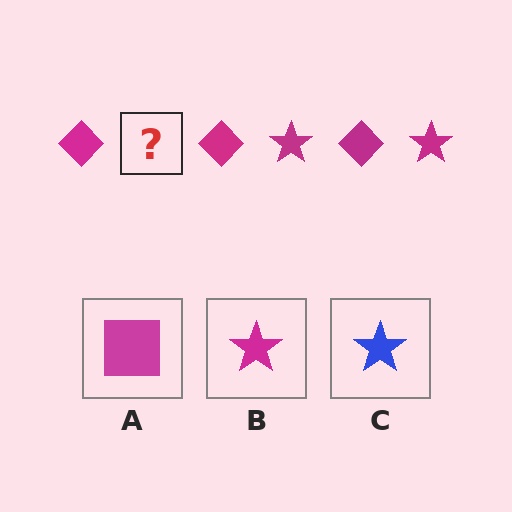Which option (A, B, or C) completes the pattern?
B.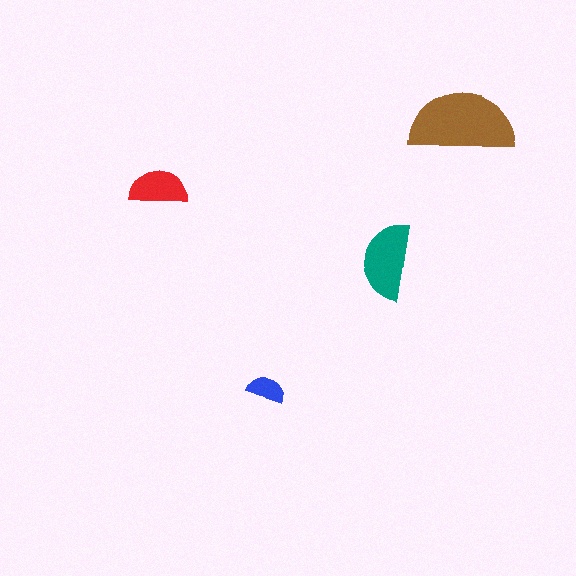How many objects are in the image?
There are 4 objects in the image.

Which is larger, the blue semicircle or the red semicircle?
The red one.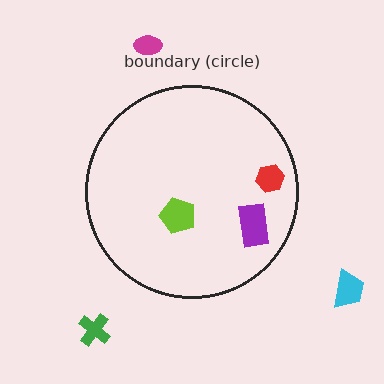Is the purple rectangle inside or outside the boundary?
Inside.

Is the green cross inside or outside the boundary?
Outside.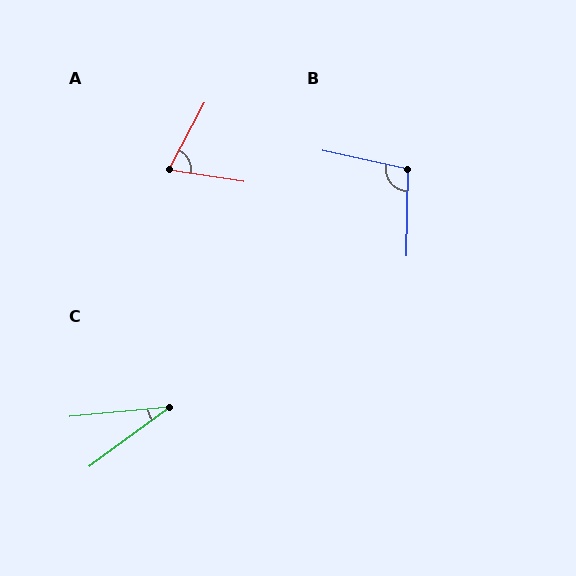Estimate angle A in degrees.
Approximately 71 degrees.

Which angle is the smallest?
C, at approximately 31 degrees.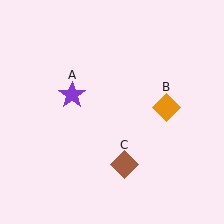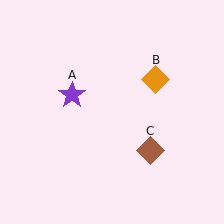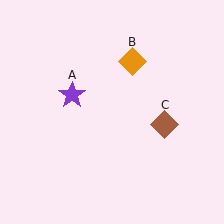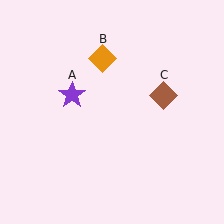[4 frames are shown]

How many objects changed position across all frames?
2 objects changed position: orange diamond (object B), brown diamond (object C).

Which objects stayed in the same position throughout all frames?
Purple star (object A) remained stationary.